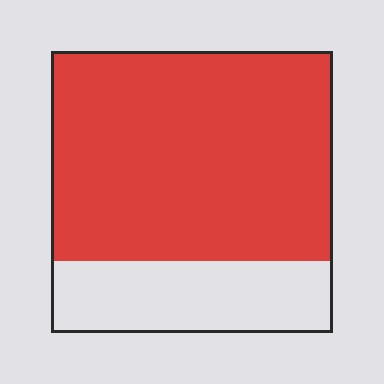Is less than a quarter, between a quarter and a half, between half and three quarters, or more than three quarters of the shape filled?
Between half and three quarters.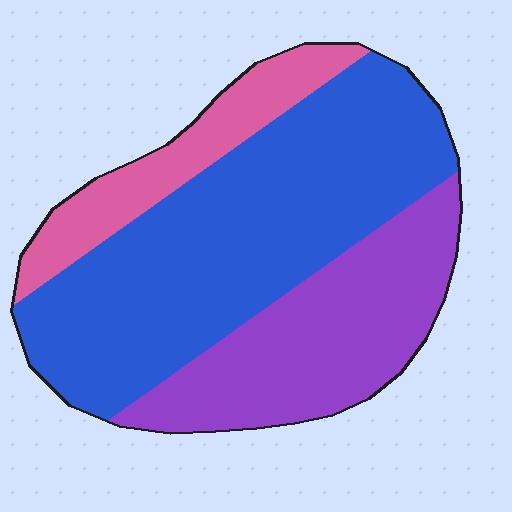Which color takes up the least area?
Pink, at roughly 15%.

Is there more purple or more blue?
Blue.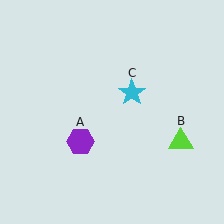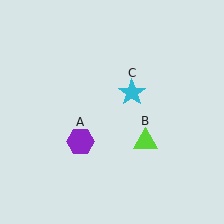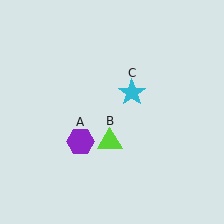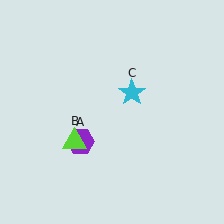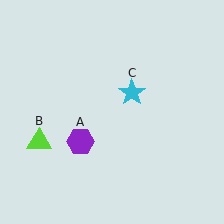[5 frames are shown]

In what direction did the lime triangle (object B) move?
The lime triangle (object B) moved left.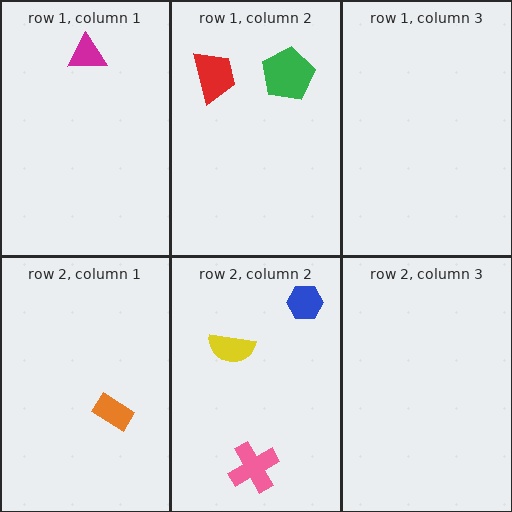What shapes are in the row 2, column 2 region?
The yellow semicircle, the pink cross, the blue hexagon.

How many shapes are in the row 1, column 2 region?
2.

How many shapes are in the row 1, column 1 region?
1.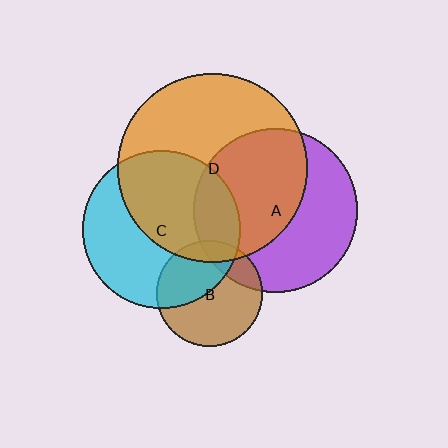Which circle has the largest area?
Circle D (orange).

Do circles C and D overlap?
Yes.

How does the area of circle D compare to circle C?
Approximately 1.4 times.